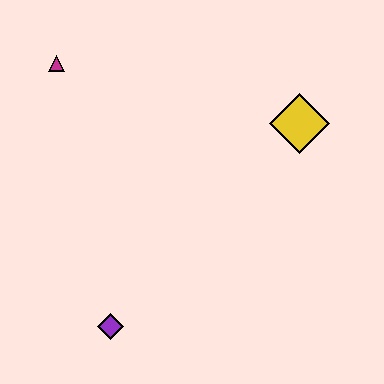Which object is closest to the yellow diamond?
The magenta triangle is closest to the yellow diamond.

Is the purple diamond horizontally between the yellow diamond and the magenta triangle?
Yes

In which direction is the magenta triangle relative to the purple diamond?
The magenta triangle is above the purple diamond.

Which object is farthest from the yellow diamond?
The purple diamond is farthest from the yellow diamond.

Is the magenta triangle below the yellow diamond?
No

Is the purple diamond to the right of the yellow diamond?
No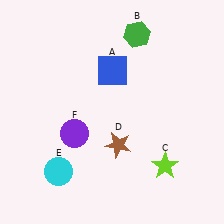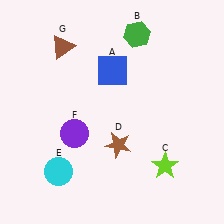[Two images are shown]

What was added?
A brown triangle (G) was added in Image 2.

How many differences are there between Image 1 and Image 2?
There is 1 difference between the two images.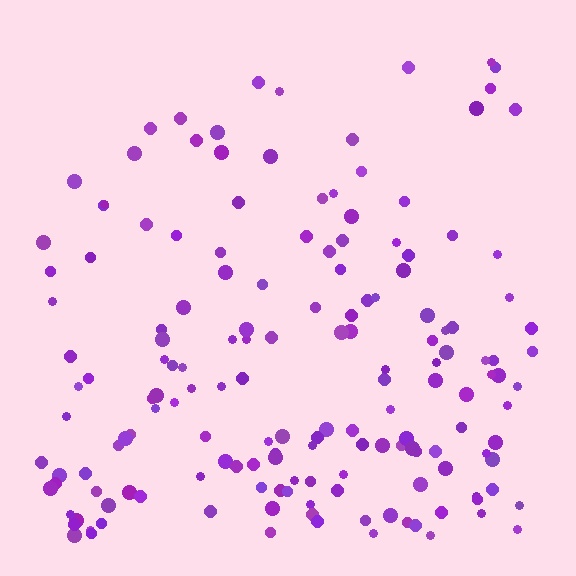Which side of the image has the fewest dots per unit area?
The top.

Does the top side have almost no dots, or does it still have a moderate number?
Still a moderate number, just noticeably fewer than the bottom.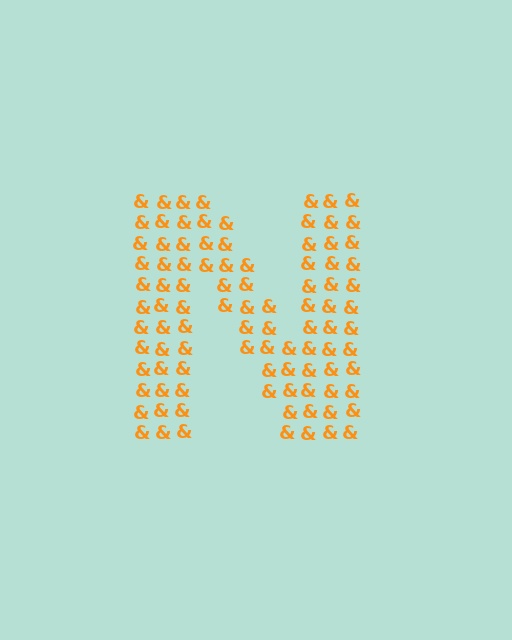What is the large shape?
The large shape is the letter N.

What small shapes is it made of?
It is made of small ampersands.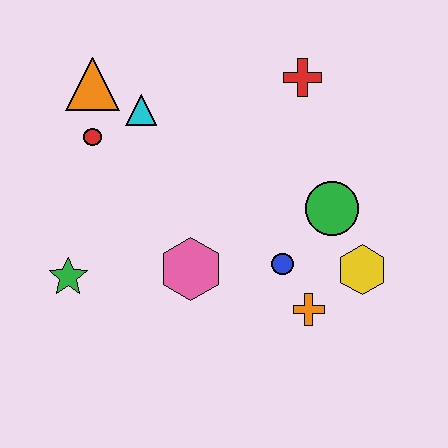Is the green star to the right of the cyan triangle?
No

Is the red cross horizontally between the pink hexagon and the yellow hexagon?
Yes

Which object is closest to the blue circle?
The orange cross is closest to the blue circle.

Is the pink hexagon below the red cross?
Yes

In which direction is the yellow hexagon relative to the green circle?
The yellow hexagon is below the green circle.